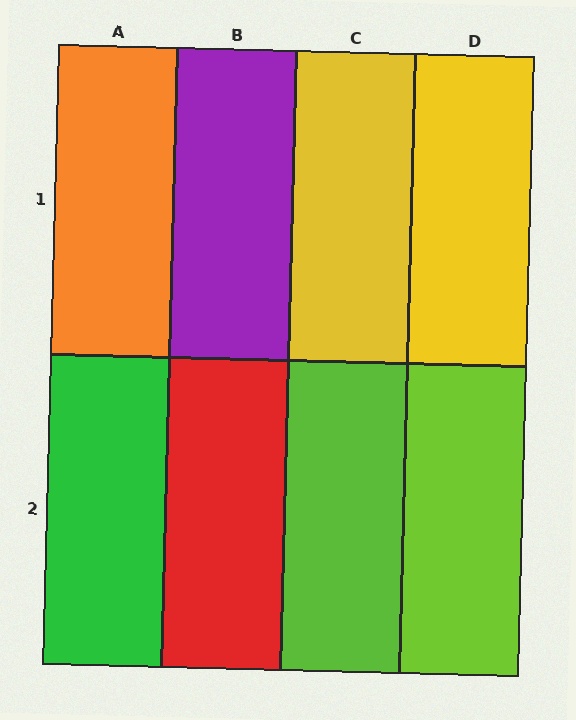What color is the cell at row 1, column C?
Yellow.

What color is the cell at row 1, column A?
Orange.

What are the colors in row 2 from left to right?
Green, red, lime, lime.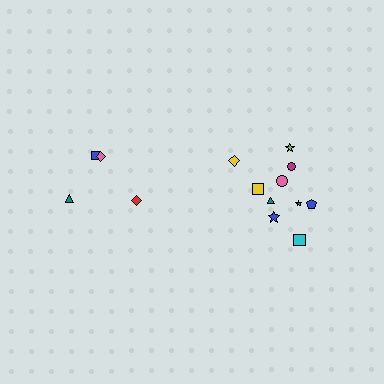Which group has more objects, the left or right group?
The right group.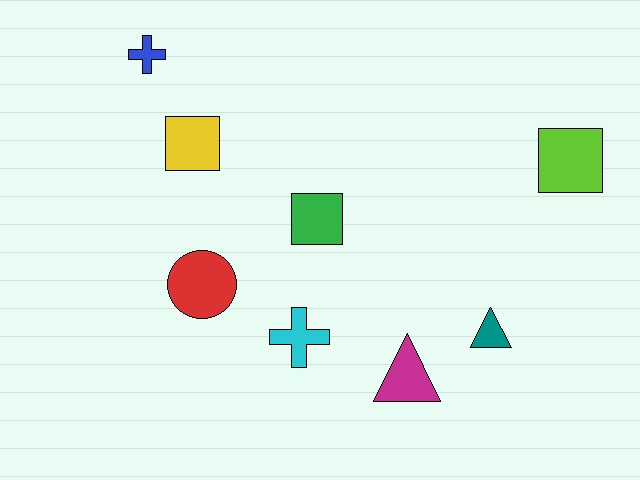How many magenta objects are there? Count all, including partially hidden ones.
There is 1 magenta object.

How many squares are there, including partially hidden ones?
There are 3 squares.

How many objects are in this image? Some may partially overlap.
There are 8 objects.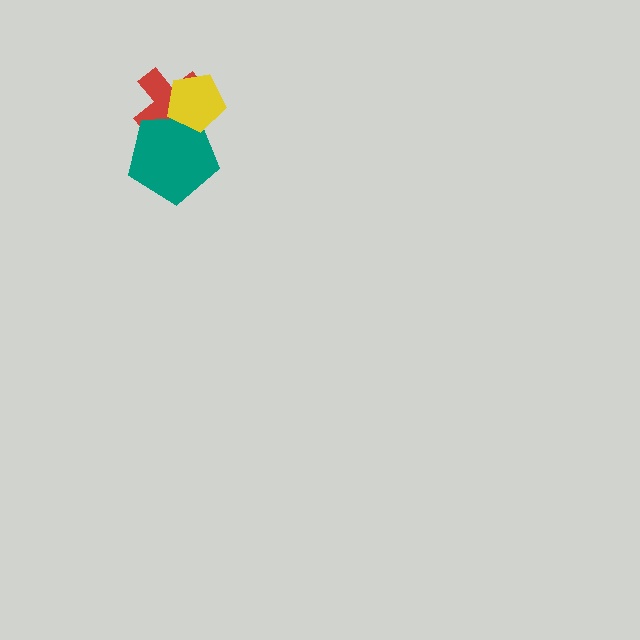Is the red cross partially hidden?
Yes, it is partially covered by another shape.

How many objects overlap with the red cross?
2 objects overlap with the red cross.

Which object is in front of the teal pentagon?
The yellow pentagon is in front of the teal pentagon.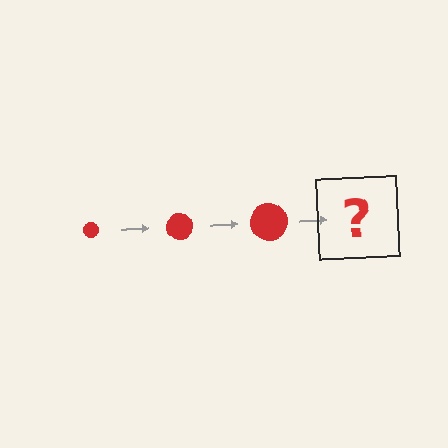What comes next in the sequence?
The next element should be a red circle, larger than the previous one.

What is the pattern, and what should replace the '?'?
The pattern is that the circle gets progressively larger each step. The '?' should be a red circle, larger than the previous one.